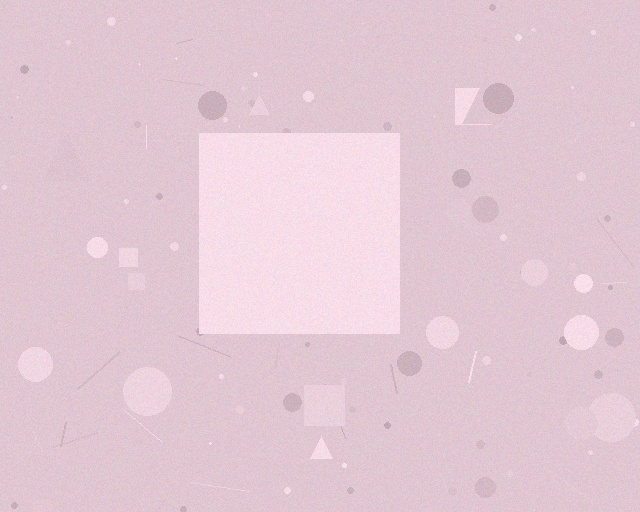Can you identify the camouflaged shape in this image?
The camouflaged shape is a square.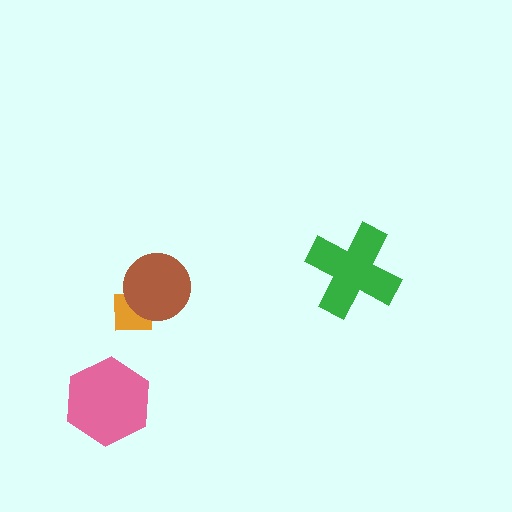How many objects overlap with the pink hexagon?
0 objects overlap with the pink hexagon.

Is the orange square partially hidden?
Yes, it is partially covered by another shape.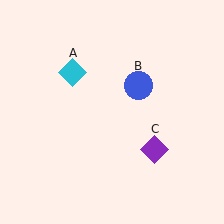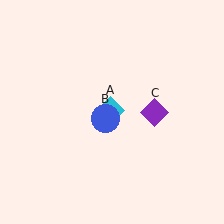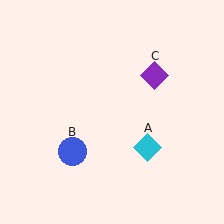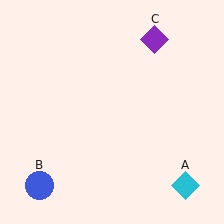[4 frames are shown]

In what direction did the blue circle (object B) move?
The blue circle (object B) moved down and to the left.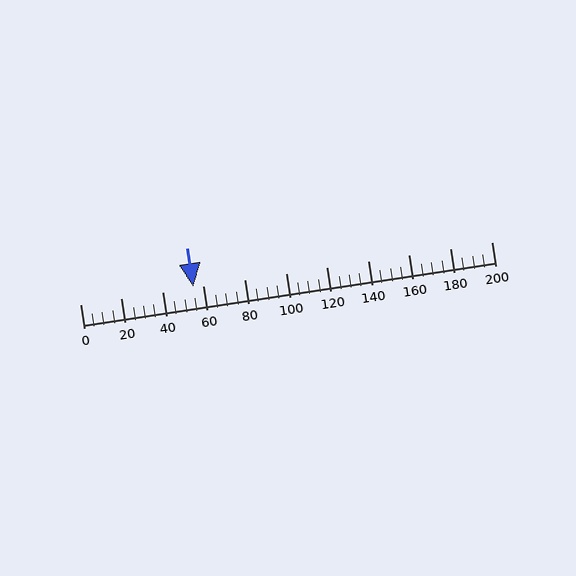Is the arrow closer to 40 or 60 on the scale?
The arrow is closer to 60.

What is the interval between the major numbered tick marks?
The major tick marks are spaced 20 units apart.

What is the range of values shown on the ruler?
The ruler shows values from 0 to 200.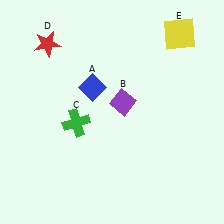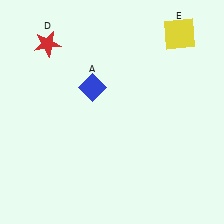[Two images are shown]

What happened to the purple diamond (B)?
The purple diamond (B) was removed in Image 2. It was in the top-right area of Image 1.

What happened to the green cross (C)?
The green cross (C) was removed in Image 2. It was in the bottom-left area of Image 1.